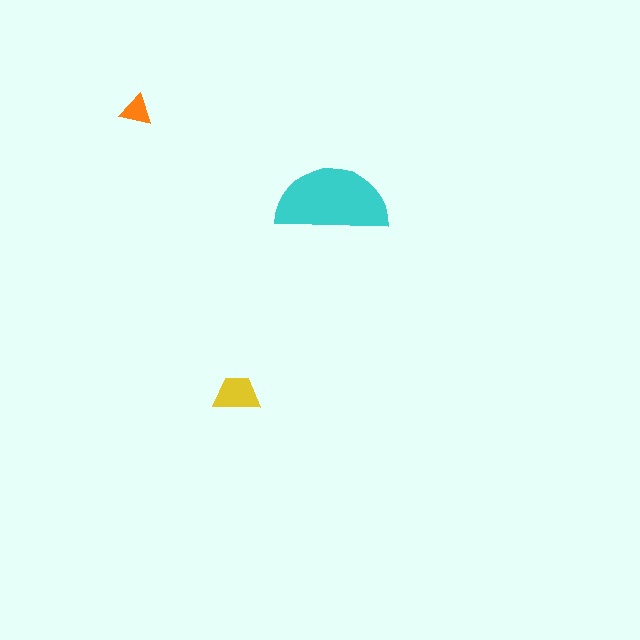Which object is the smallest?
The orange triangle.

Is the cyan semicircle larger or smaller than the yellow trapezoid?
Larger.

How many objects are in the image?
There are 3 objects in the image.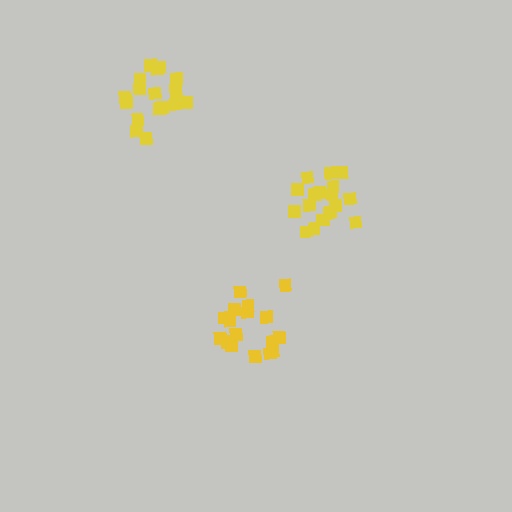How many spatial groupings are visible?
There are 3 spatial groupings.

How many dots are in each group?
Group 1: 18 dots, Group 2: 17 dots, Group 3: 19 dots (54 total).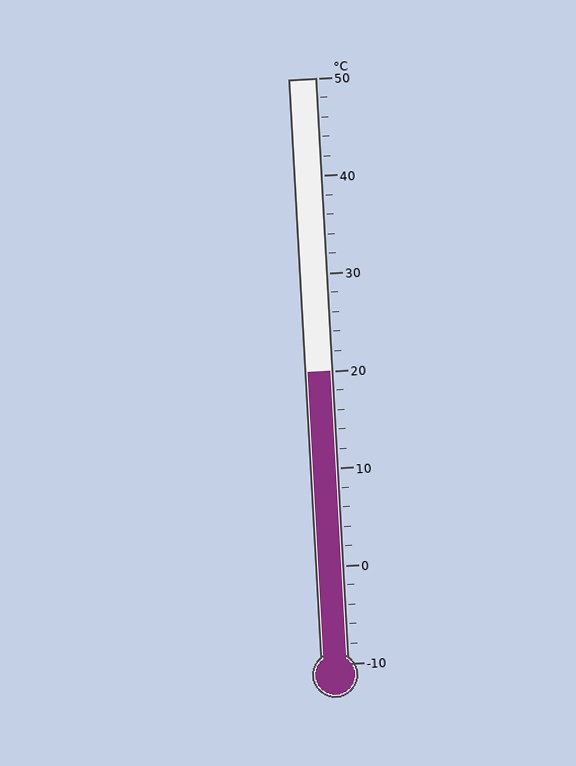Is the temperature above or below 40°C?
The temperature is below 40°C.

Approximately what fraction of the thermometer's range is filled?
The thermometer is filled to approximately 50% of its range.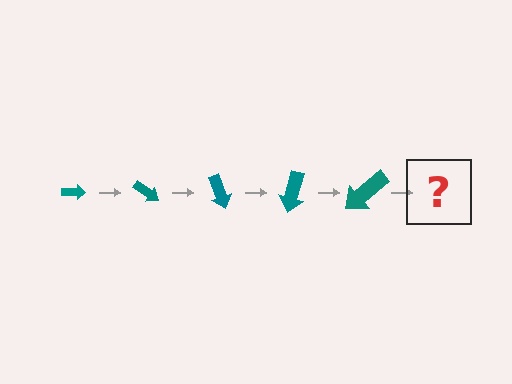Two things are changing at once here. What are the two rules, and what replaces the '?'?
The two rules are that the arrow grows larger each step and it rotates 35 degrees each step. The '?' should be an arrow, larger than the previous one and rotated 175 degrees from the start.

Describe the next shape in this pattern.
It should be an arrow, larger than the previous one and rotated 175 degrees from the start.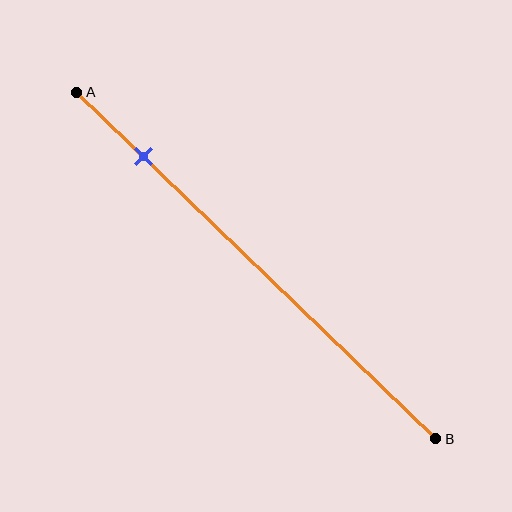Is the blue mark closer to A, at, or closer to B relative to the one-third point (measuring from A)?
The blue mark is closer to point A than the one-third point of segment AB.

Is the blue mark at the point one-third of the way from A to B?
No, the mark is at about 20% from A, not at the 33% one-third point.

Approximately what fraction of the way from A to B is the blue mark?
The blue mark is approximately 20% of the way from A to B.